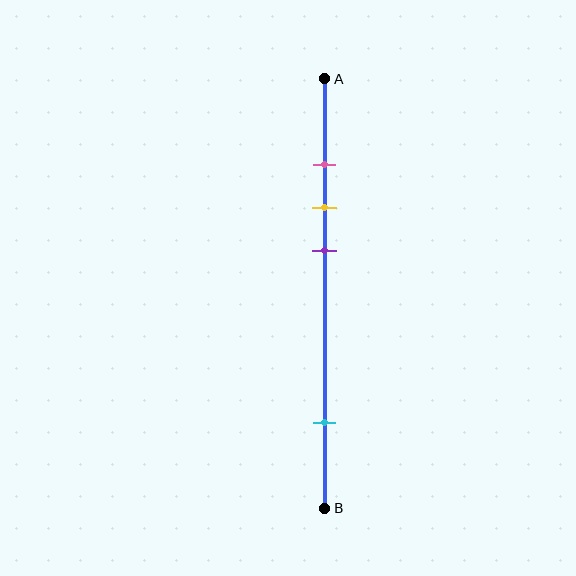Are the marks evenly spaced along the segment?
No, the marks are not evenly spaced.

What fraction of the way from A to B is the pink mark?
The pink mark is approximately 20% (0.2) of the way from A to B.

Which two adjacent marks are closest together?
The pink and yellow marks are the closest adjacent pair.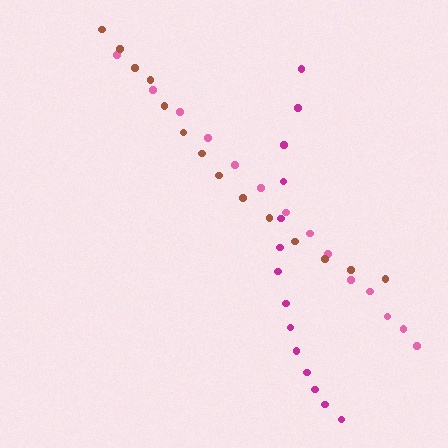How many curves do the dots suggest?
There are 3 distinct paths.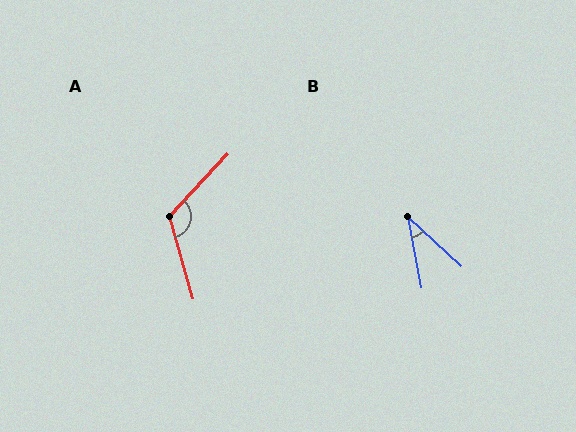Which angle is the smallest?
B, at approximately 37 degrees.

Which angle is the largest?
A, at approximately 121 degrees.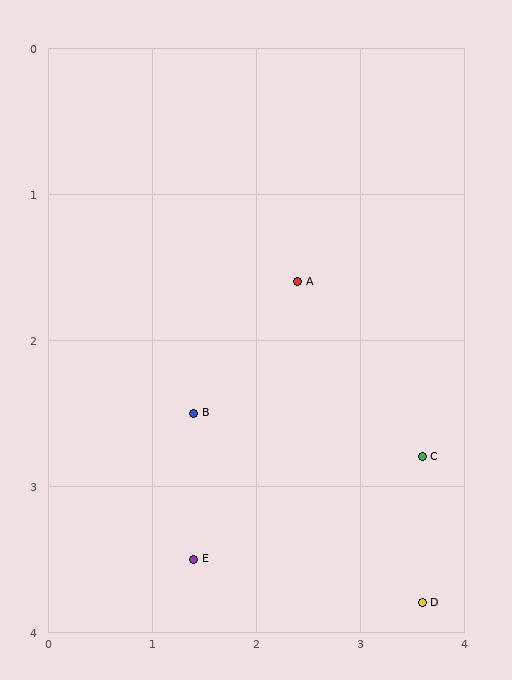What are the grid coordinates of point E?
Point E is at approximately (1.4, 3.5).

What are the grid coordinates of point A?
Point A is at approximately (2.4, 1.6).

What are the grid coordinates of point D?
Point D is at approximately (3.6, 3.8).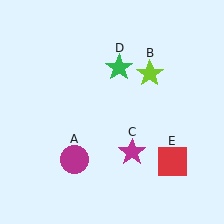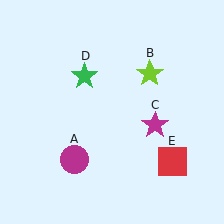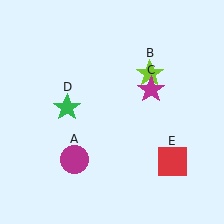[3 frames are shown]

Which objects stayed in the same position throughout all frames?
Magenta circle (object A) and lime star (object B) and red square (object E) remained stationary.